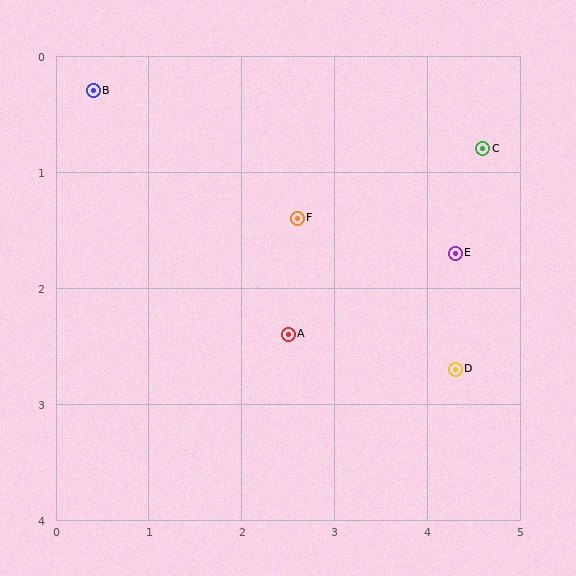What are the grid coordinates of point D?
Point D is at approximately (4.3, 2.7).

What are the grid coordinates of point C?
Point C is at approximately (4.6, 0.8).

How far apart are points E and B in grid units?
Points E and B are about 4.1 grid units apart.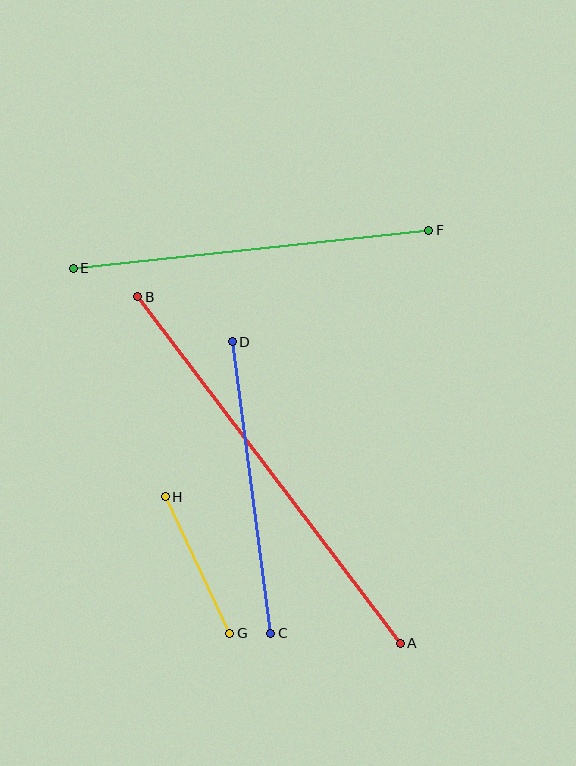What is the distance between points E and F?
The distance is approximately 357 pixels.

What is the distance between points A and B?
The distance is approximately 434 pixels.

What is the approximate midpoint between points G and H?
The midpoint is at approximately (197, 565) pixels.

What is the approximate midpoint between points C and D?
The midpoint is at approximately (252, 488) pixels.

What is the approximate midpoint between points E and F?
The midpoint is at approximately (251, 249) pixels.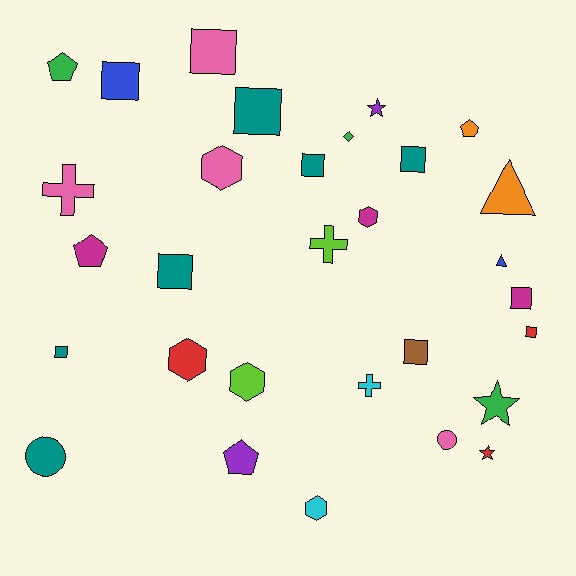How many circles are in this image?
There are 2 circles.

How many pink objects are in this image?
There are 4 pink objects.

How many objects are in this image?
There are 30 objects.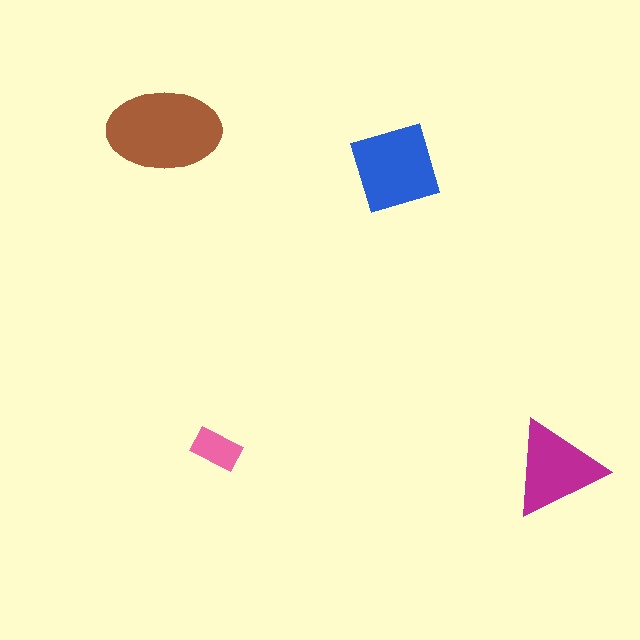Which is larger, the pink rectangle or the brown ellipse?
The brown ellipse.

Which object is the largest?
The brown ellipse.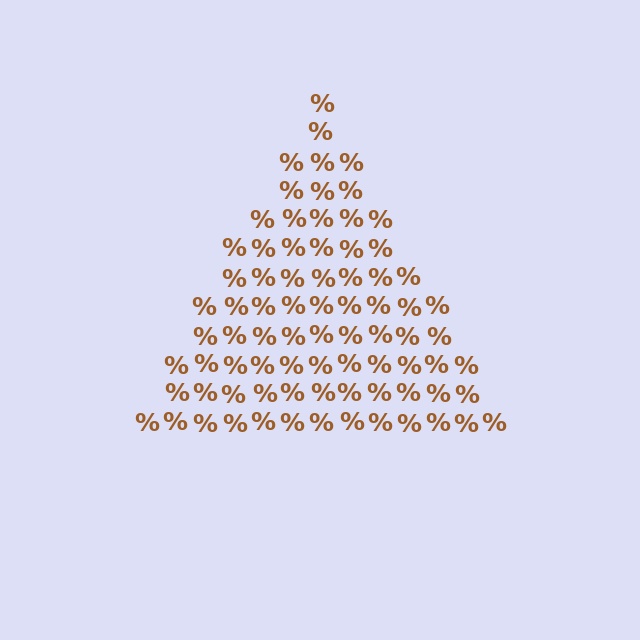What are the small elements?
The small elements are percent signs.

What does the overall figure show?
The overall figure shows a triangle.